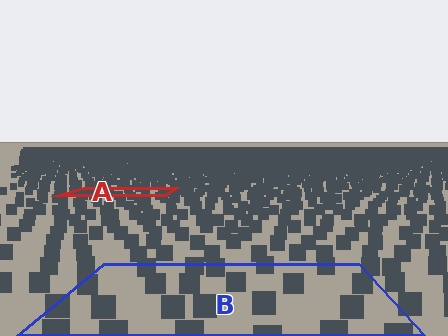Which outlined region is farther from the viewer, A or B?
Region A is farther from the viewer — the texture elements inside it appear smaller and more densely packed.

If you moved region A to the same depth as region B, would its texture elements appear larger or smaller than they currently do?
They would appear larger. At a closer depth, the same texture elements are projected at a bigger on-screen size.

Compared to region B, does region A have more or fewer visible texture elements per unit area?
Region A has more texture elements per unit area — they are packed more densely because it is farther away.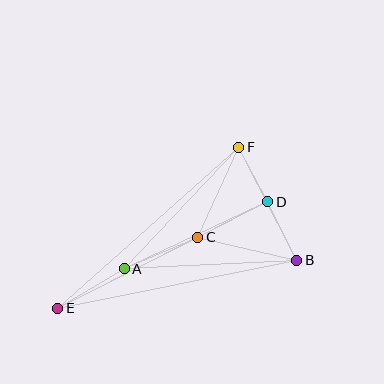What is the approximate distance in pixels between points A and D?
The distance between A and D is approximately 159 pixels.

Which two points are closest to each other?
Points D and F are closest to each other.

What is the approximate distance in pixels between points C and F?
The distance between C and F is approximately 99 pixels.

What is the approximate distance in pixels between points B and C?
The distance between B and C is approximately 101 pixels.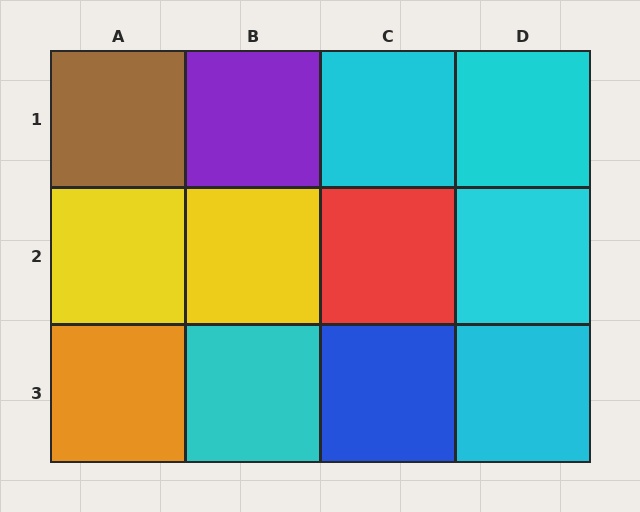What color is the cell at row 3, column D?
Cyan.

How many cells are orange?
1 cell is orange.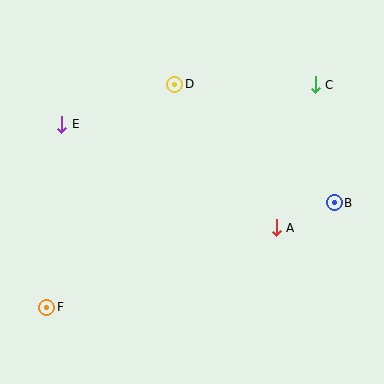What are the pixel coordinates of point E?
Point E is at (62, 124).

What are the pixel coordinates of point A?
Point A is at (276, 228).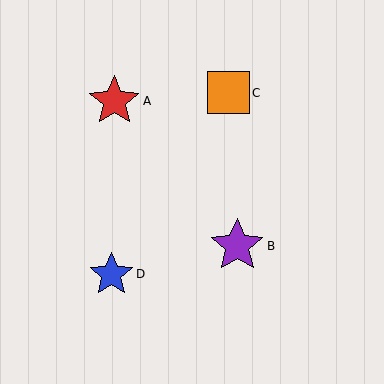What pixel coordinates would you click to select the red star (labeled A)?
Click at (114, 101) to select the red star A.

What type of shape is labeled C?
Shape C is an orange square.